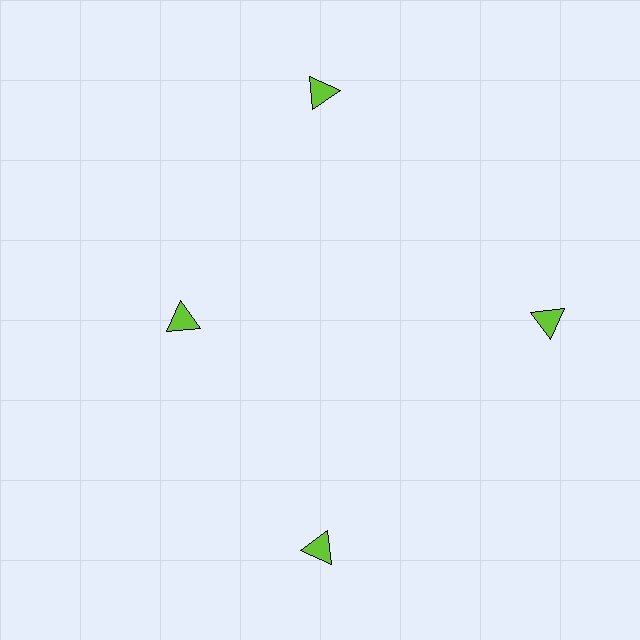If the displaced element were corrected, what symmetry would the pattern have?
It would have 4-fold rotational symmetry — the pattern would map onto itself every 90 degrees.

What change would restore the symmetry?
The symmetry would be restored by moving it outward, back onto the ring so that all 4 triangles sit at equal angles and equal distance from the center.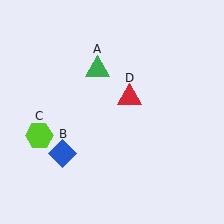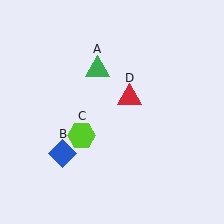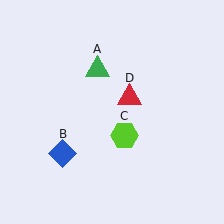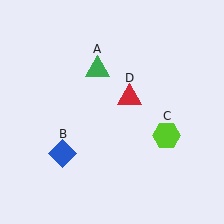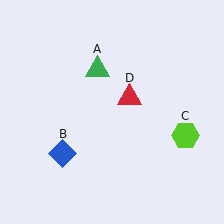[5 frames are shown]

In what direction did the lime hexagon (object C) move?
The lime hexagon (object C) moved right.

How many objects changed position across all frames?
1 object changed position: lime hexagon (object C).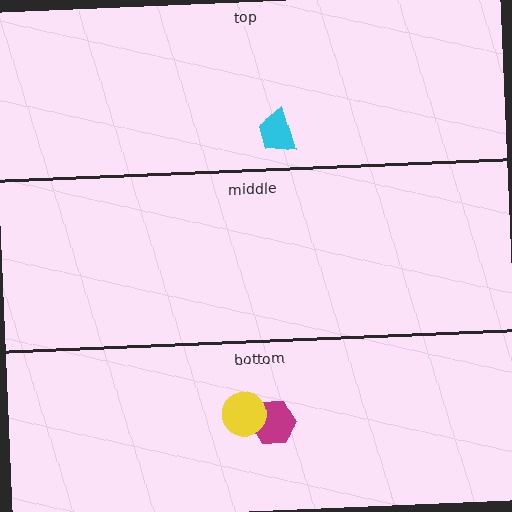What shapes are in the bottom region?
The magenta hexagon, the yellow circle.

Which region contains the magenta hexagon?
The bottom region.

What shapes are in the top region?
The cyan trapezoid.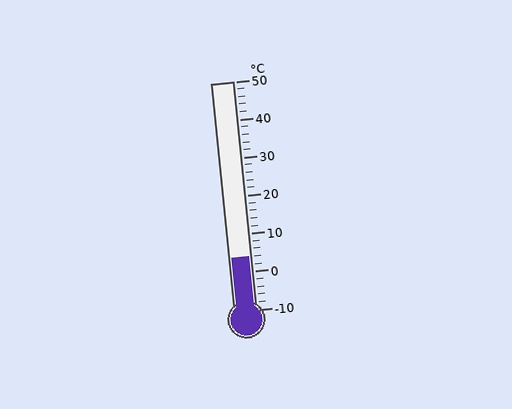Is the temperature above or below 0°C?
The temperature is above 0°C.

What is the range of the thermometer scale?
The thermometer scale ranges from -10°C to 50°C.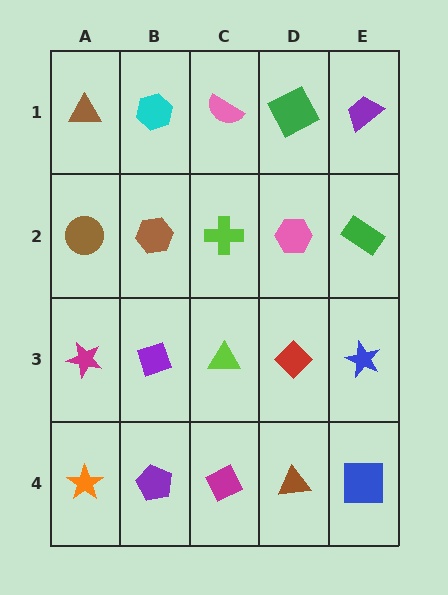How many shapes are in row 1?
5 shapes.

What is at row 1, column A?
A brown triangle.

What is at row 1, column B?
A cyan hexagon.